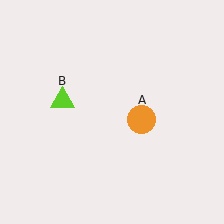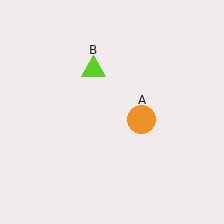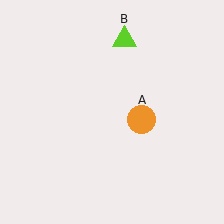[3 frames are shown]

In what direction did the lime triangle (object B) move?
The lime triangle (object B) moved up and to the right.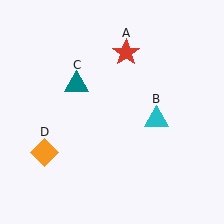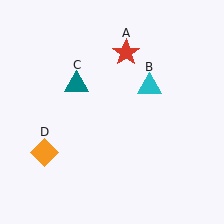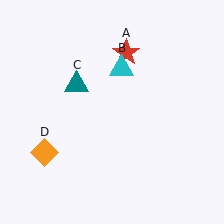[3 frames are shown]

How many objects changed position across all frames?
1 object changed position: cyan triangle (object B).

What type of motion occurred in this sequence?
The cyan triangle (object B) rotated counterclockwise around the center of the scene.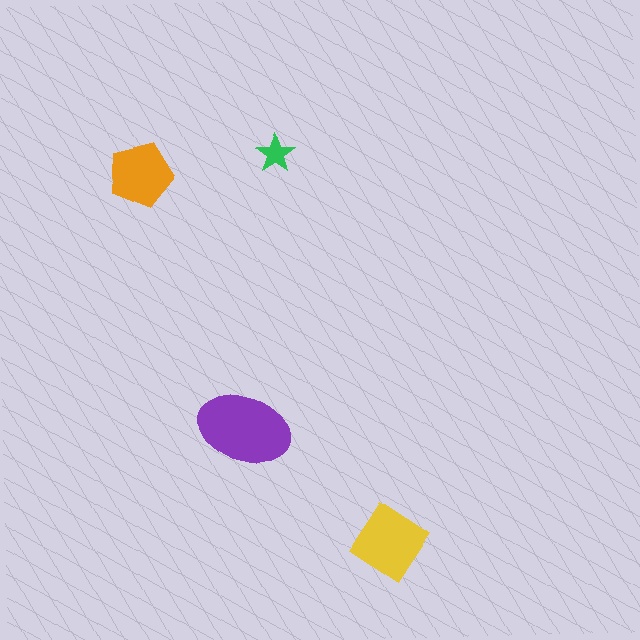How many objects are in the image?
There are 4 objects in the image.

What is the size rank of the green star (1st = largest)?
4th.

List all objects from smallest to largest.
The green star, the orange pentagon, the yellow diamond, the purple ellipse.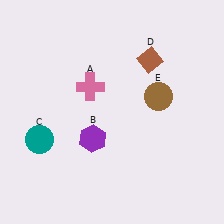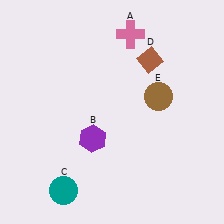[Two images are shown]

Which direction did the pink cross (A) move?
The pink cross (A) moved up.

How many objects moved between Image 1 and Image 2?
2 objects moved between the two images.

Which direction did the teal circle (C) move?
The teal circle (C) moved down.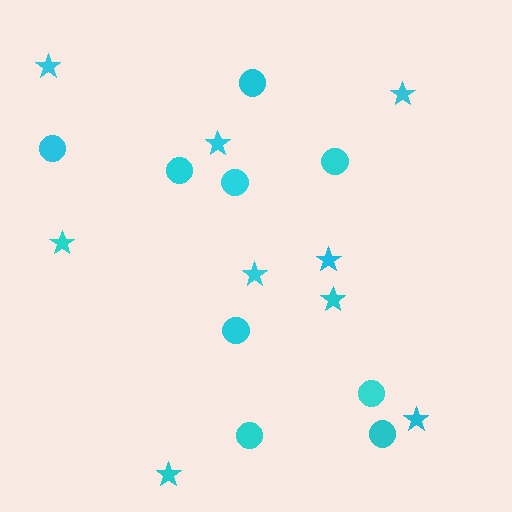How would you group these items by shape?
There are 2 groups: one group of stars (9) and one group of circles (9).